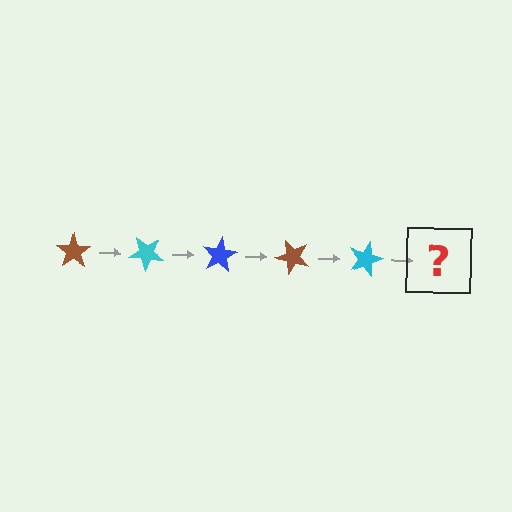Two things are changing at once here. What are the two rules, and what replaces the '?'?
The two rules are that it rotates 40 degrees each step and the color cycles through brown, cyan, and blue. The '?' should be a blue star, rotated 200 degrees from the start.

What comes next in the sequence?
The next element should be a blue star, rotated 200 degrees from the start.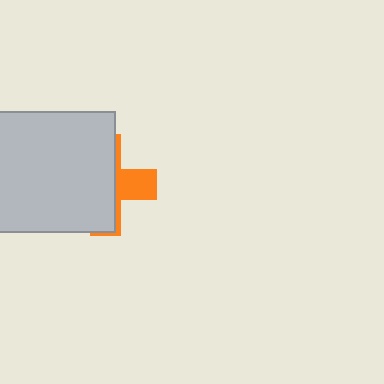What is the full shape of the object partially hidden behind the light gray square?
The partially hidden object is an orange cross.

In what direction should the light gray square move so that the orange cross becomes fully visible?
The light gray square should move left. That is the shortest direction to clear the overlap and leave the orange cross fully visible.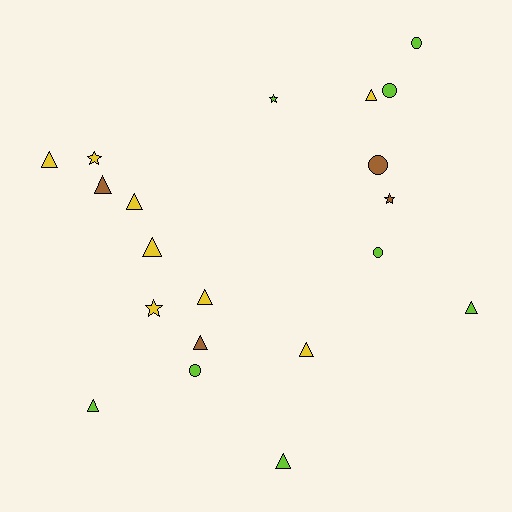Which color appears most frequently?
Yellow, with 8 objects.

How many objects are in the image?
There are 20 objects.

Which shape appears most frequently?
Triangle, with 11 objects.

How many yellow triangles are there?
There are 6 yellow triangles.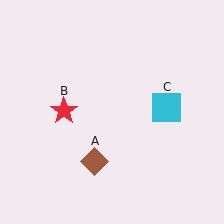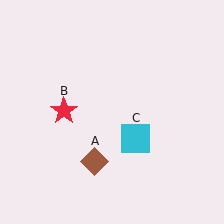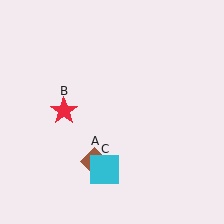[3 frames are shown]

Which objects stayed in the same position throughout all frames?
Brown diamond (object A) and red star (object B) remained stationary.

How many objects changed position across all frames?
1 object changed position: cyan square (object C).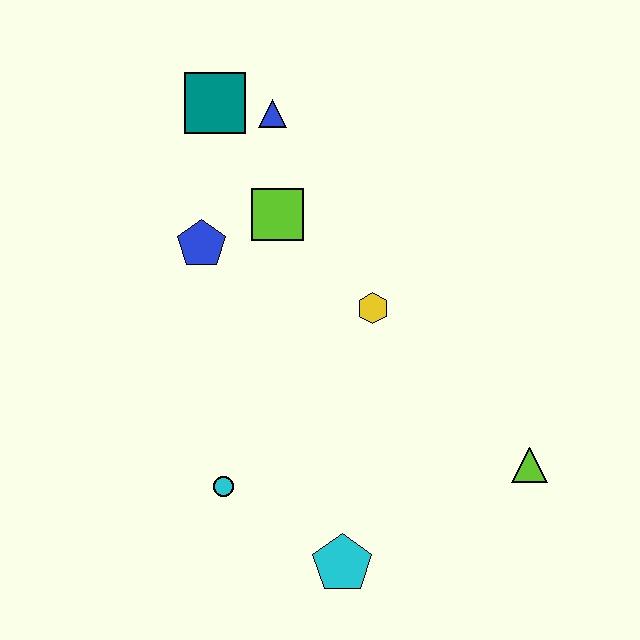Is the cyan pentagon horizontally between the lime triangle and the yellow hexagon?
No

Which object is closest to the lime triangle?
The cyan pentagon is closest to the lime triangle.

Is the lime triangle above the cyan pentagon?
Yes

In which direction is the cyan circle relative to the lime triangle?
The cyan circle is to the left of the lime triangle.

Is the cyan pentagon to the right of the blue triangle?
Yes